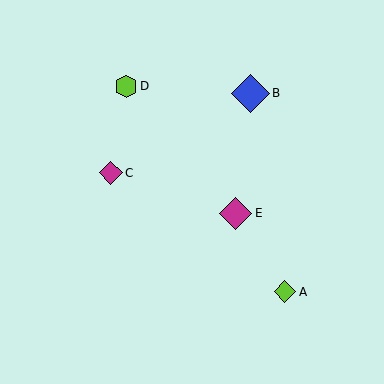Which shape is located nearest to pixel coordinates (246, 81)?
The blue diamond (labeled B) at (250, 93) is nearest to that location.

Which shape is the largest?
The blue diamond (labeled B) is the largest.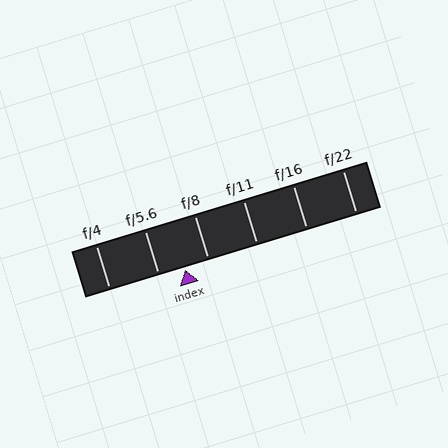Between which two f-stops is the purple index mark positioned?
The index mark is between f/5.6 and f/8.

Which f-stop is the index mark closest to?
The index mark is closest to f/8.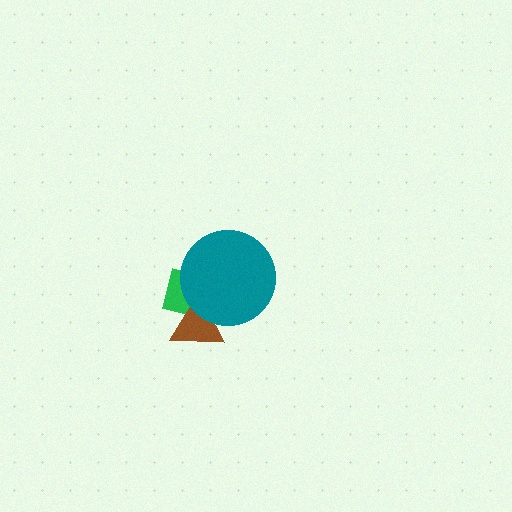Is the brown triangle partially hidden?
Yes, it is partially covered by another shape.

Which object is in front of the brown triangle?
The teal circle is in front of the brown triangle.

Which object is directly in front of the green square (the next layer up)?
The brown triangle is directly in front of the green square.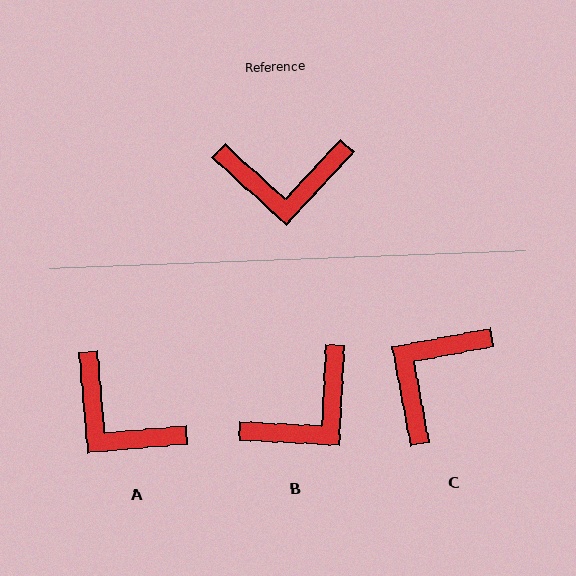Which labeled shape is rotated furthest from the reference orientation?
C, about 126 degrees away.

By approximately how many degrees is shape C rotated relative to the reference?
Approximately 126 degrees clockwise.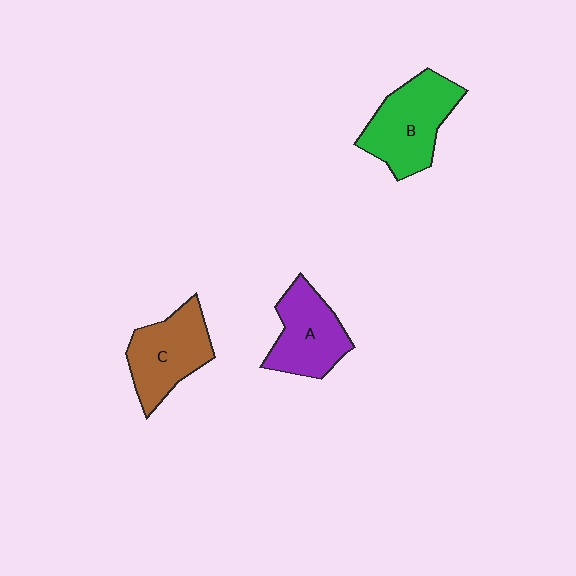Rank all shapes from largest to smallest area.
From largest to smallest: B (green), C (brown), A (purple).